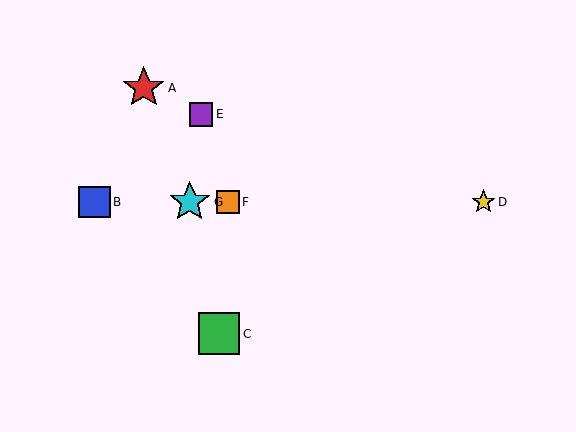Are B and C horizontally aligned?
No, B is at y≈202 and C is at y≈334.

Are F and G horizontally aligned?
Yes, both are at y≈202.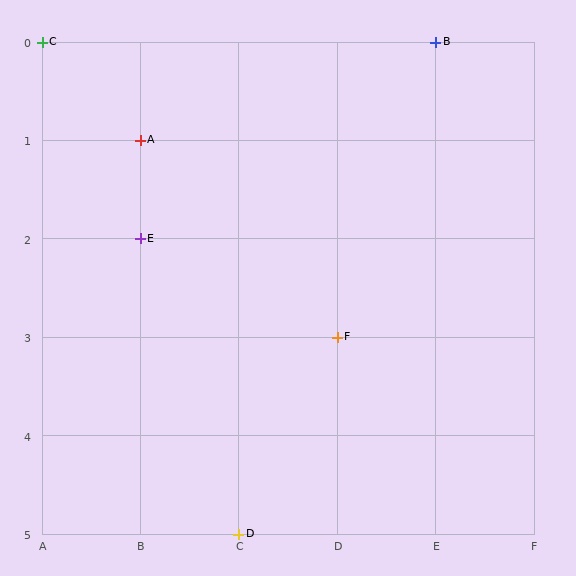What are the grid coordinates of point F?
Point F is at grid coordinates (D, 3).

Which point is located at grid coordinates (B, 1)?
Point A is at (B, 1).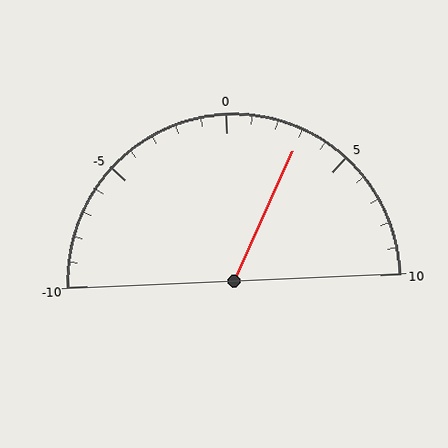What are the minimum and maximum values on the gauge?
The gauge ranges from -10 to 10.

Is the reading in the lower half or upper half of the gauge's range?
The reading is in the upper half of the range (-10 to 10).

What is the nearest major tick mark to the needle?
The nearest major tick mark is 5.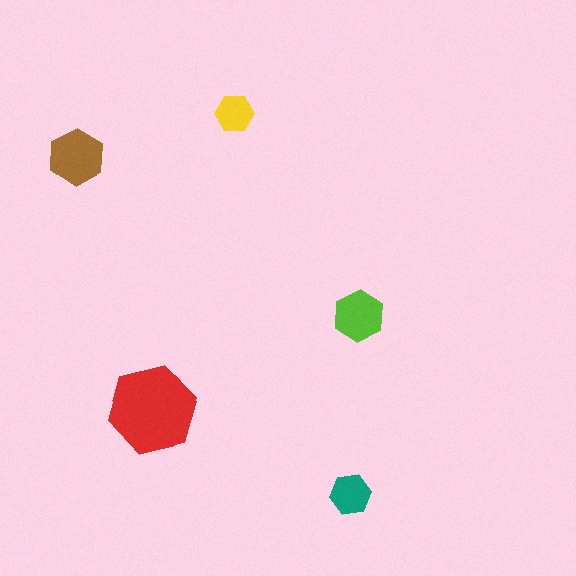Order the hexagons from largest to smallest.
the red one, the brown one, the lime one, the teal one, the yellow one.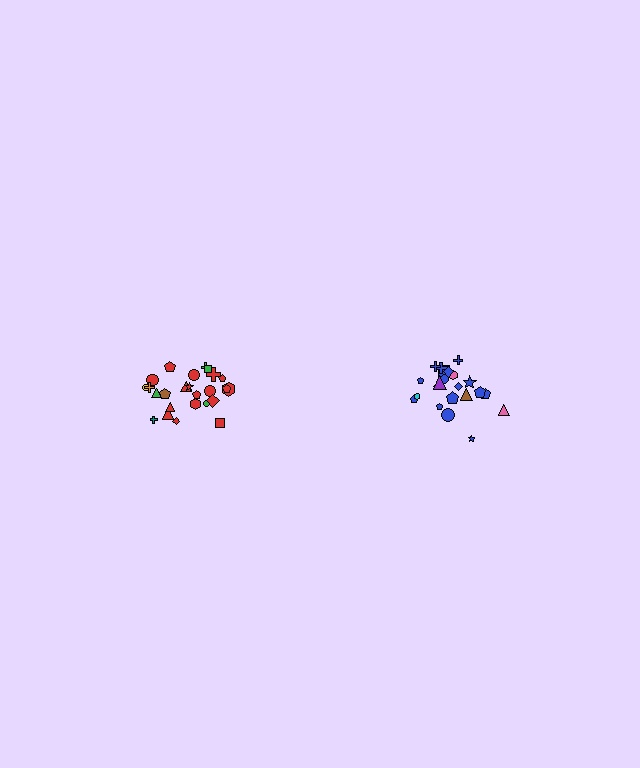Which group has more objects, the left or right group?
The left group.